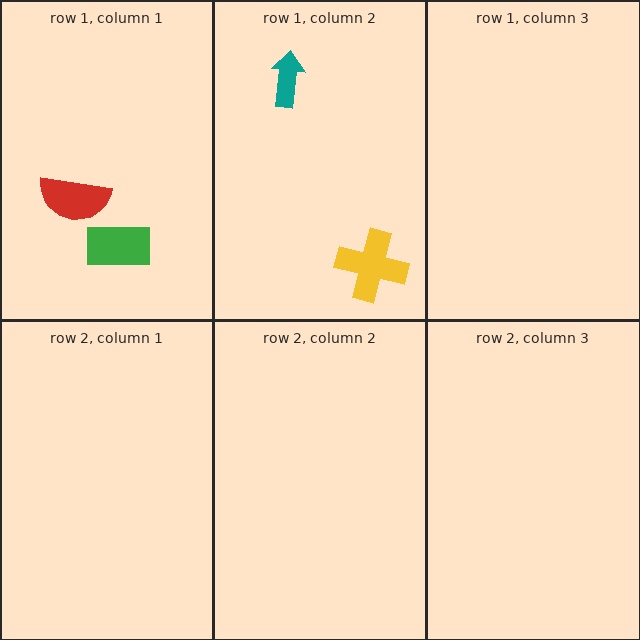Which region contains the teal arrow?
The row 1, column 2 region.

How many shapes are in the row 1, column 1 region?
2.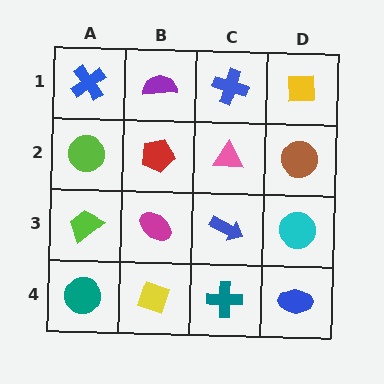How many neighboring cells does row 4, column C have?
3.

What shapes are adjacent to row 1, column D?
A brown circle (row 2, column D), a blue cross (row 1, column C).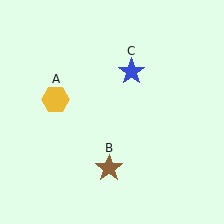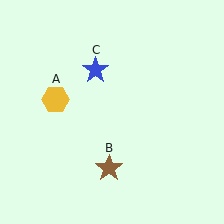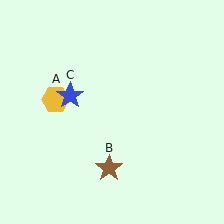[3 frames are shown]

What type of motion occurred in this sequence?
The blue star (object C) rotated counterclockwise around the center of the scene.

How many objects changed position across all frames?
1 object changed position: blue star (object C).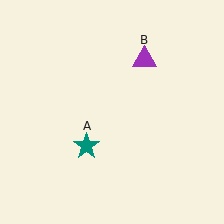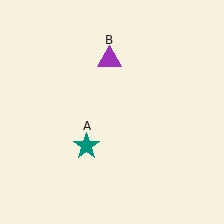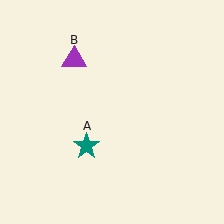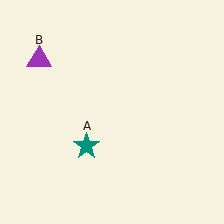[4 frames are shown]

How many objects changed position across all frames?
1 object changed position: purple triangle (object B).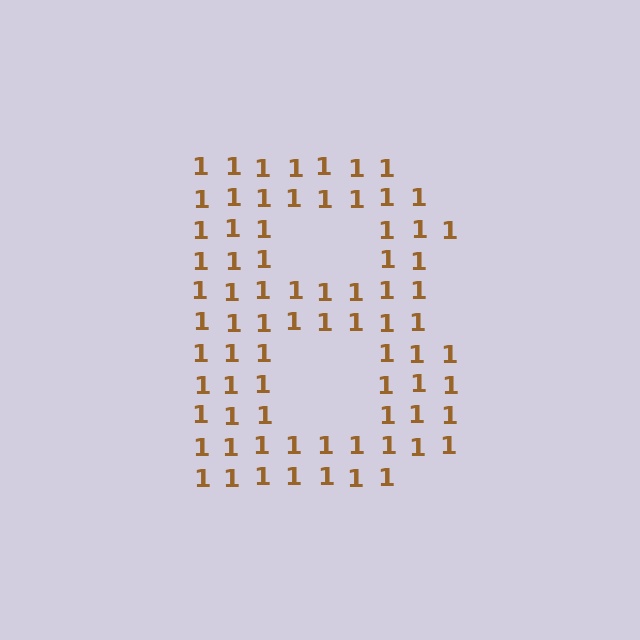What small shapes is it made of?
It is made of small digit 1's.